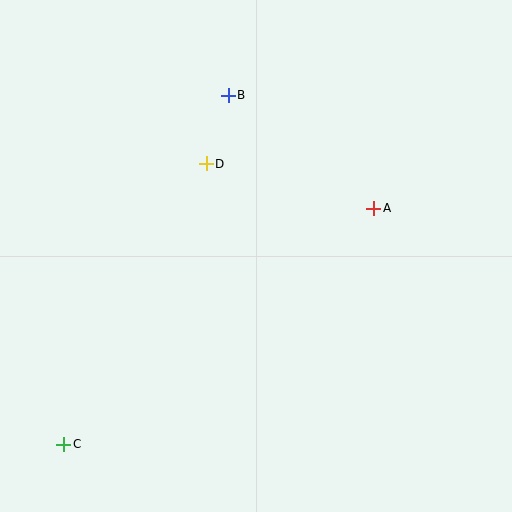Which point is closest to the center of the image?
Point D at (206, 164) is closest to the center.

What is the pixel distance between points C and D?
The distance between C and D is 314 pixels.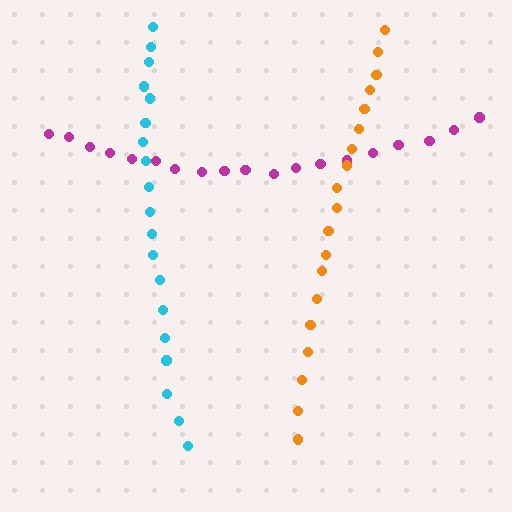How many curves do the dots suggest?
There are 3 distinct paths.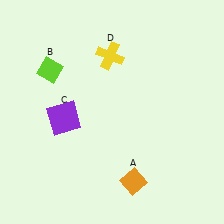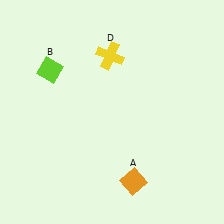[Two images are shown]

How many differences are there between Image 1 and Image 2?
There is 1 difference between the two images.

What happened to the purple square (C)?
The purple square (C) was removed in Image 2. It was in the bottom-left area of Image 1.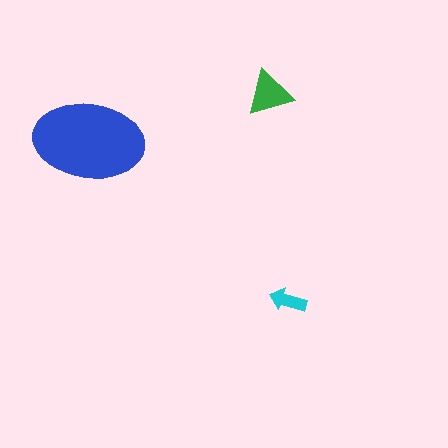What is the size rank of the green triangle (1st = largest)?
2nd.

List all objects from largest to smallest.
The blue ellipse, the green triangle, the cyan arrow.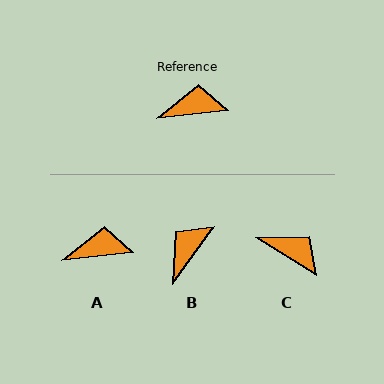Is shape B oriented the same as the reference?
No, it is off by about 48 degrees.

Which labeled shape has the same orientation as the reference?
A.